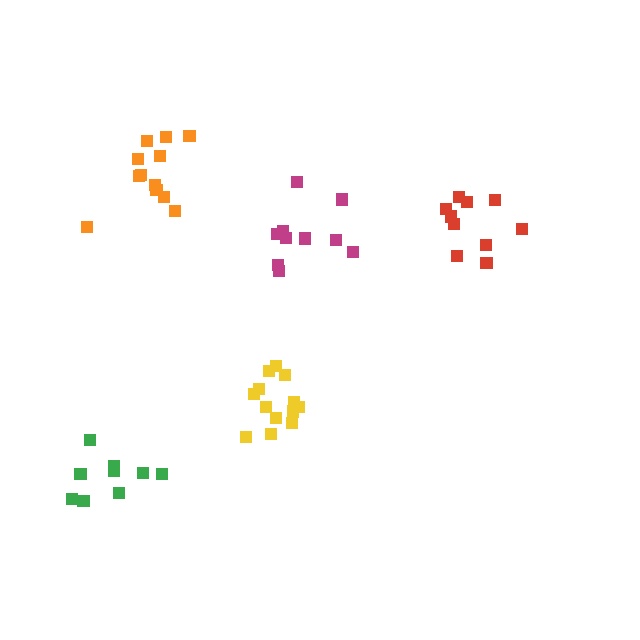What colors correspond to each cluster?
The clusters are colored: red, magenta, yellow, orange, green.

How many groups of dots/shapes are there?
There are 5 groups.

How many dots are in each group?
Group 1: 10 dots, Group 2: 10 dots, Group 3: 13 dots, Group 4: 12 dots, Group 5: 9 dots (54 total).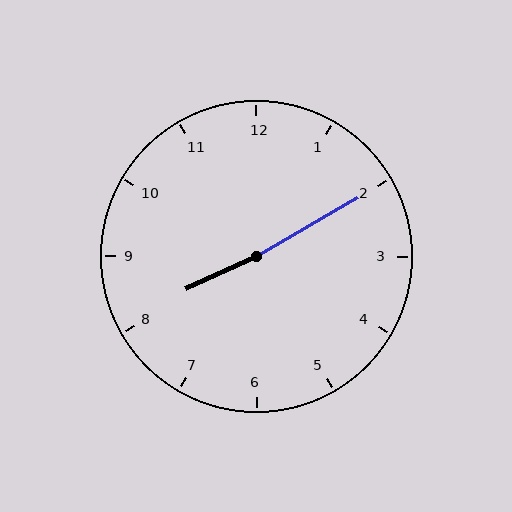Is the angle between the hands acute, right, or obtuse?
It is obtuse.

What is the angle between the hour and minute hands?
Approximately 175 degrees.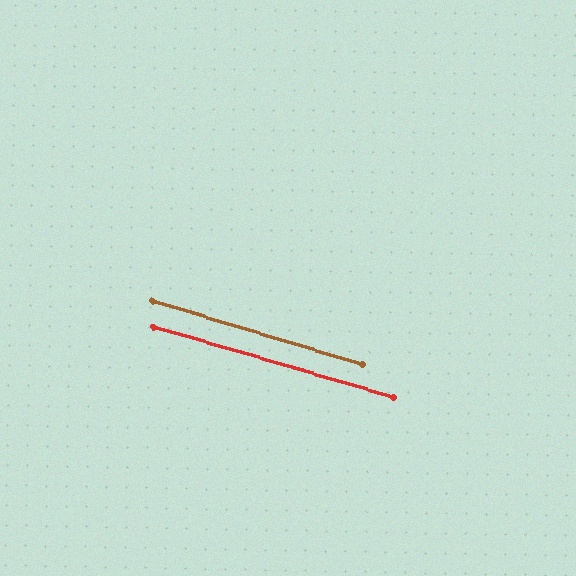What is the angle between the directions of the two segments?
Approximately 1 degree.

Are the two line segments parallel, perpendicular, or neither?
Parallel — their directions differ by only 0.6°.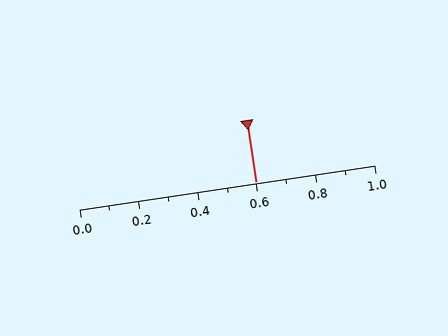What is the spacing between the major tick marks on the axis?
The major ticks are spaced 0.2 apart.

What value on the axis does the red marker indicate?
The marker indicates approximately 0.6.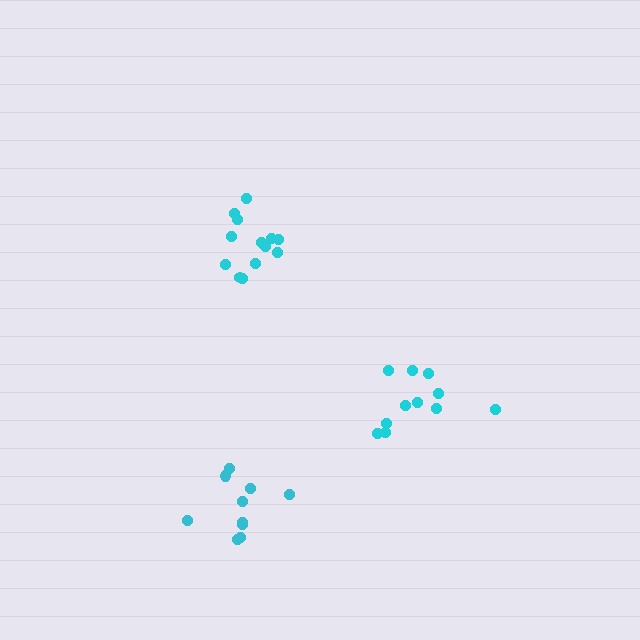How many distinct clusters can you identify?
There are 3 distinct clusters.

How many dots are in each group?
Group 1: 13 dots, Group 2: 10 dots, Group 3: 11 dots (34 total).